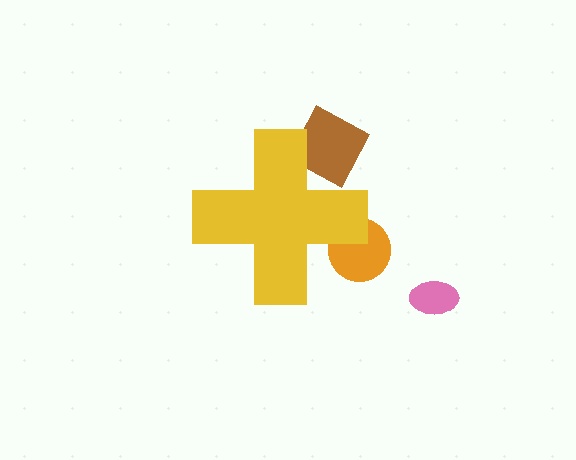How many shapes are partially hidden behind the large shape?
2 shapes are partially hidden.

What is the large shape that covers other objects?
A yellow cross.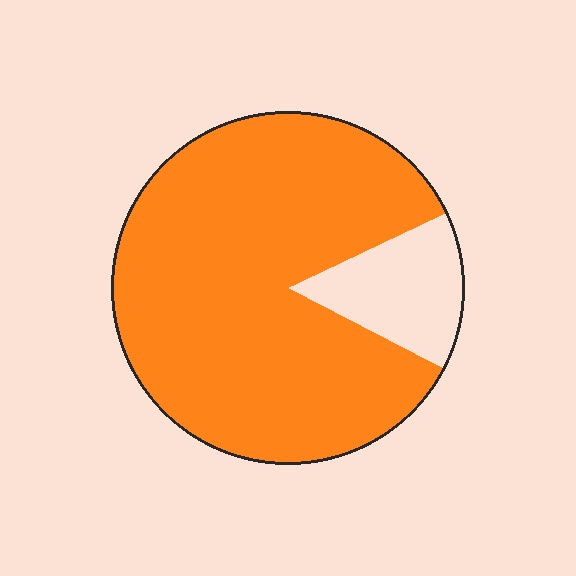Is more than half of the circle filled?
Yes.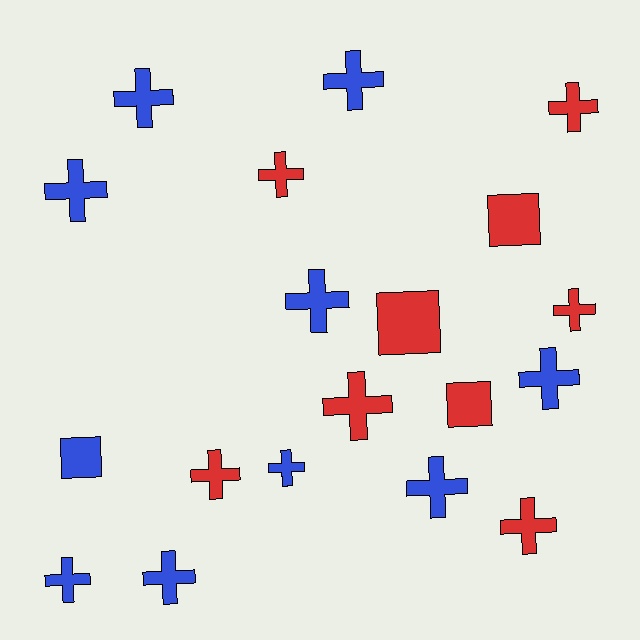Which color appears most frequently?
Blue, with 10 objects.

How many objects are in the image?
There are 19 objects.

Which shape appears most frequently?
Cross, with 15 objects.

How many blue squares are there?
There is 1 blue square.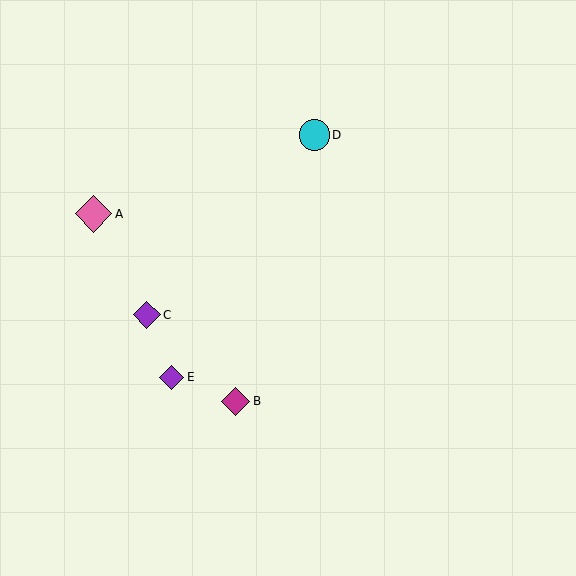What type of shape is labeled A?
Shape A is a pink diamond.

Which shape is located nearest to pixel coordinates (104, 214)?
The pink diamond (labeled A) at (94, 214) is nearest to that location.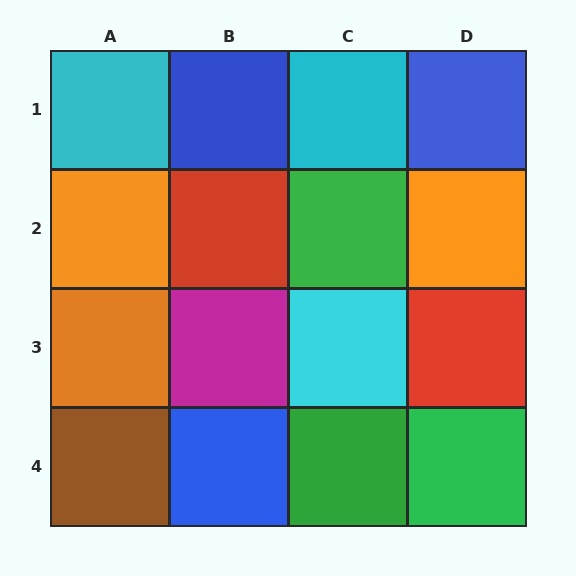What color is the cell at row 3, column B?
Magenta.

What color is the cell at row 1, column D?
Blue.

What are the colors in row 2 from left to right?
Orange, red, green, orange.